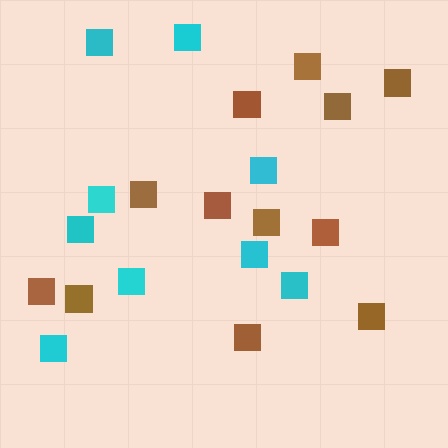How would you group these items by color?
There are 2 groups: one group of brown squares (12) and one group of cyan squares (9).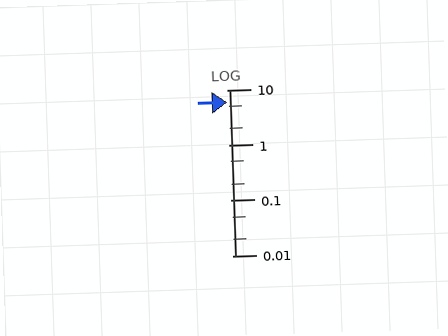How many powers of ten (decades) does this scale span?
The scale spans 3 decades, from 0.01 to 10.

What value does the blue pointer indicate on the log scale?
The pointer indicates approximately 6.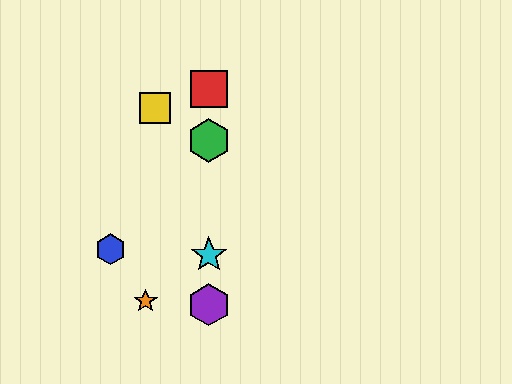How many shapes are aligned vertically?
4 shapes (the red square, the green hexagon, the purple hexagon, the cyan star) are aligned vertically.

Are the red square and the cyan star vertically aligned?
Yes, both are at x≈209.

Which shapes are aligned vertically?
The red square, the green hexagon, the purple hexagon, the cyan star are aligned vertically.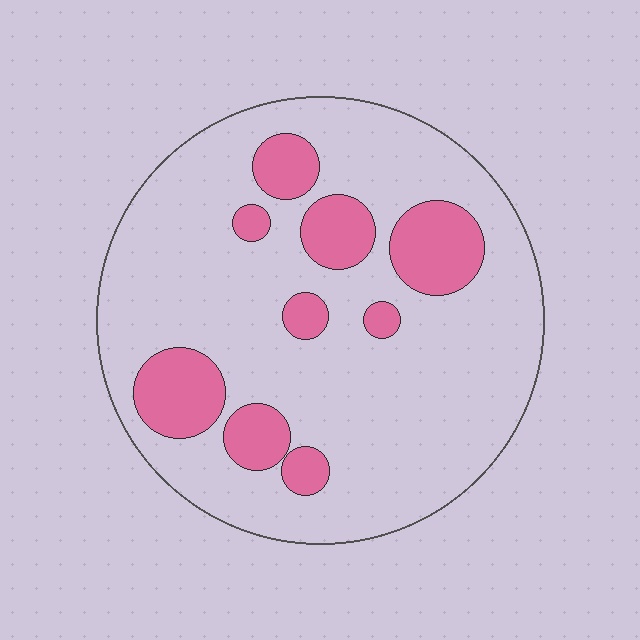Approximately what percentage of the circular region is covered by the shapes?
Approximately 20%.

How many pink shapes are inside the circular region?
9.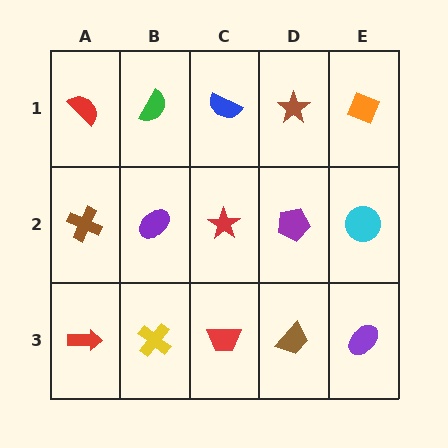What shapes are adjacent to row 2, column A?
A red semicircle (row 1, column A), a red arrow (row 3, column A), a purple ellipse (row 2, column B).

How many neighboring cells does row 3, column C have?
3.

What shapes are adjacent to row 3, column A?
A brown cross (row 2, column A), a yellow cross (row 3, column B).